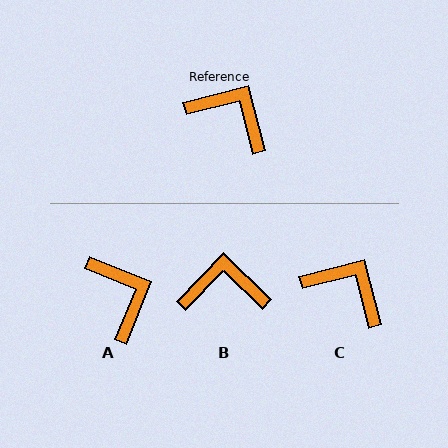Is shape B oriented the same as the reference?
No, it is off by about 31 degrees.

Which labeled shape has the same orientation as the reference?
C.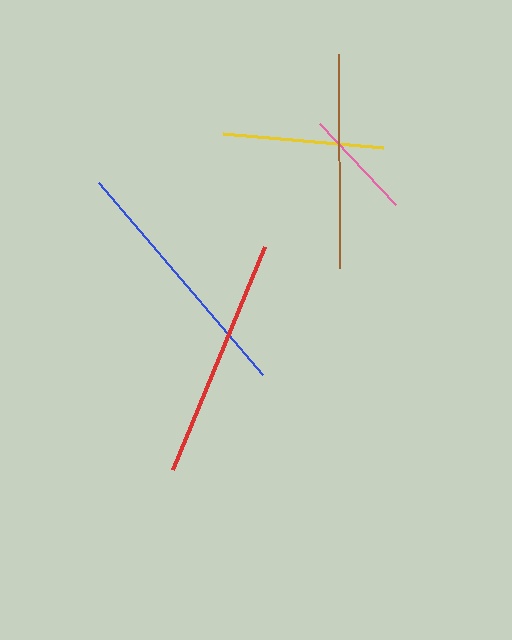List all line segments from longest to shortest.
From longest to shortest: blue, red, brown, yellow, pink.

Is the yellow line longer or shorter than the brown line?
The brown line is longer than the yellow line.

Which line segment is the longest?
The blue line is the longest at approximately 253 pixels.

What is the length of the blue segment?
The blue segment is approximately 253 pixels long.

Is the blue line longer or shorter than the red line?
The blue line is longer than the red line.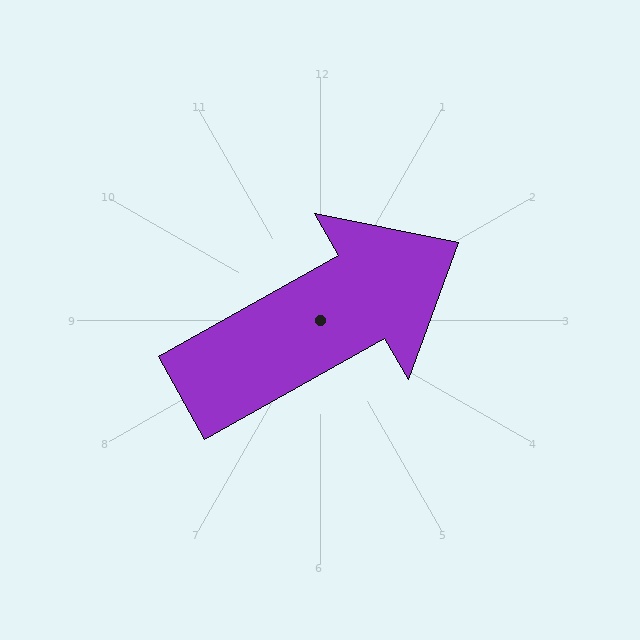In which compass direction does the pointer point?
Northeast.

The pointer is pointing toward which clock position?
Roughly 2 o'clock.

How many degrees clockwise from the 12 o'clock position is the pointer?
Approximately 61 degrees.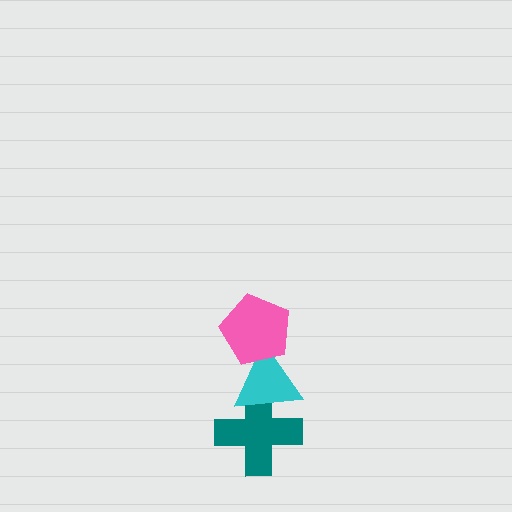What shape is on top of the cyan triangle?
The pink pentagon is on top of the cyan triangle.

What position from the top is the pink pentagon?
The pink pentagon is 1st from the top.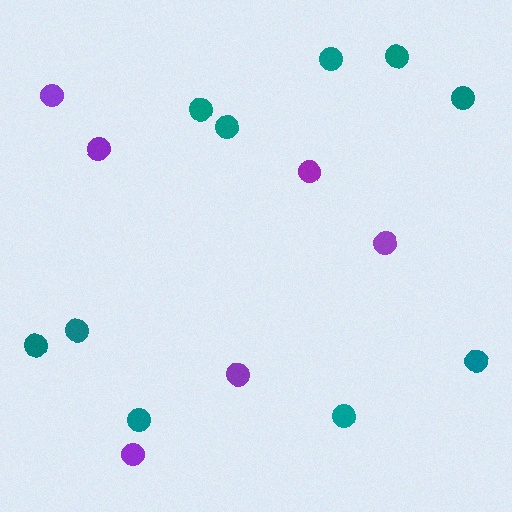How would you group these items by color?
There are 2 groups: one group of teal circles (10) and one group of purple circles (6).